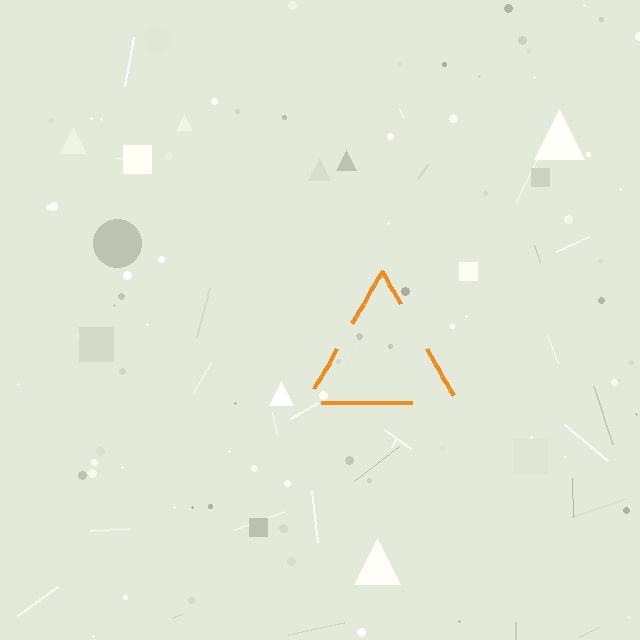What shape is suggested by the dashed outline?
The dashed outline suggests a triangle.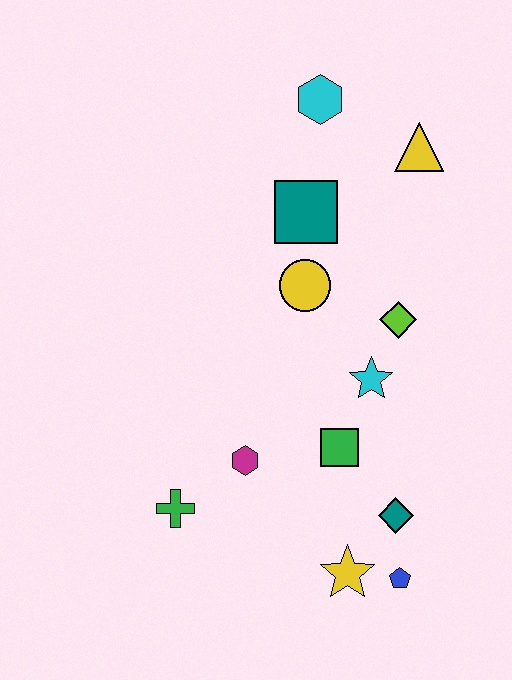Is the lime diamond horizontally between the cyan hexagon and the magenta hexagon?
No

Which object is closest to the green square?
The cyan star is closest to the green square.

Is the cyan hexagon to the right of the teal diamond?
No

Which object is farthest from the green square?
The cyan hexagon is farthest from the green square.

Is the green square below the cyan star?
Yes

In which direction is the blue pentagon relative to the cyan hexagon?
The blue pentagon is below the cyan hexagon.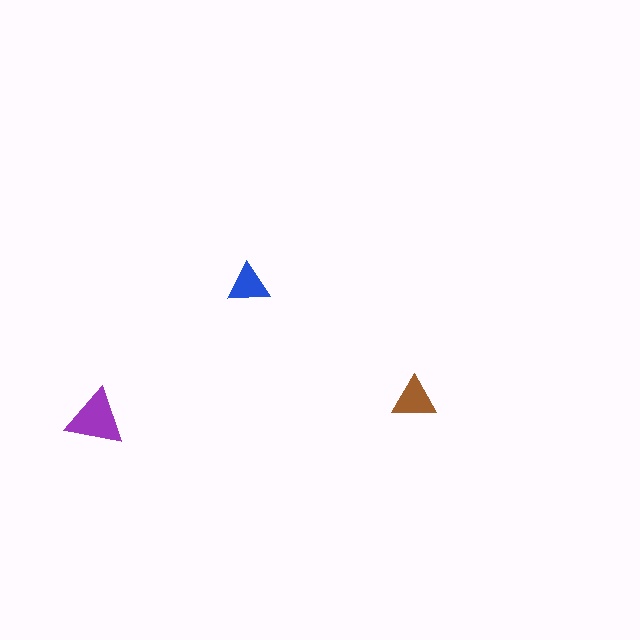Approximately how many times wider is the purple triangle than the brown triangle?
About 1.5 times wider.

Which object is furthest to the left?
The purple triangle is leftmost.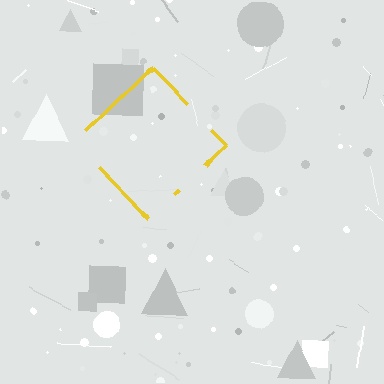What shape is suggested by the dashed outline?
The dashed outline suggests a diamond.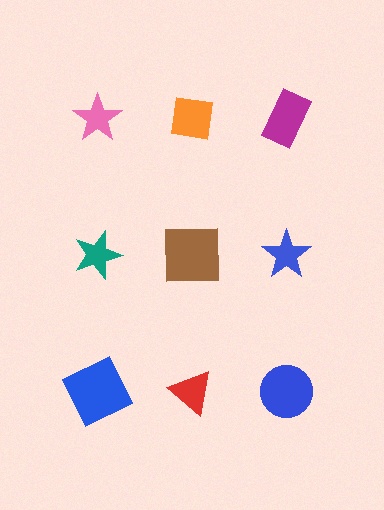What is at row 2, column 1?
A teal star.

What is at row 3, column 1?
A blue square.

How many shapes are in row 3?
3 shapes.